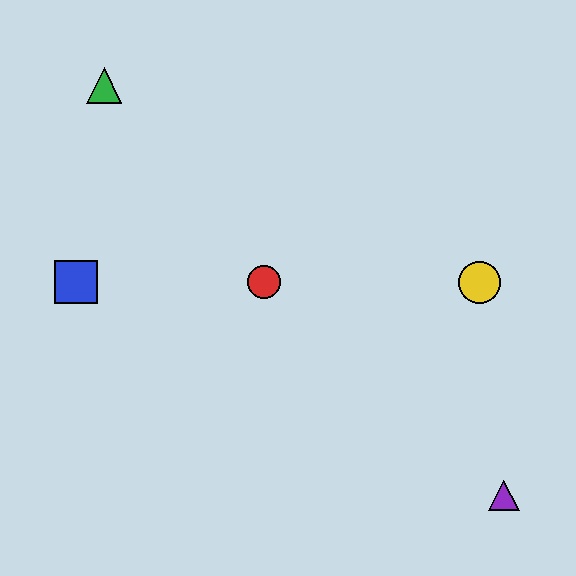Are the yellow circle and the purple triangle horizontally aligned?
No, the yellow circle is at y≈282 and the purple triangle is at y≈495.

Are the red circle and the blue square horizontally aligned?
Yes, both are at y≈282.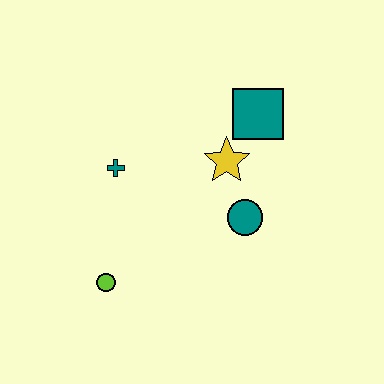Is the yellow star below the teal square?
Yes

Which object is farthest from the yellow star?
The lime circle is farthest from the yellow star.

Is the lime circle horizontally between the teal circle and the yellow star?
No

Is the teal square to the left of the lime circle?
No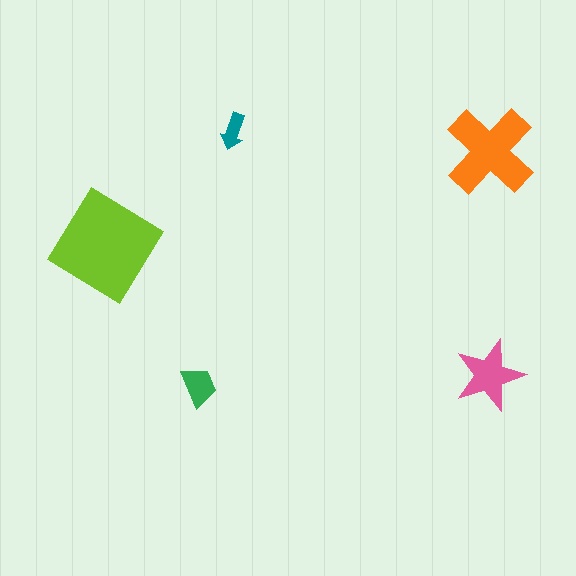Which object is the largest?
The lime diamond.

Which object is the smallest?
The teal arrow.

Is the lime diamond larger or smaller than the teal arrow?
Larger.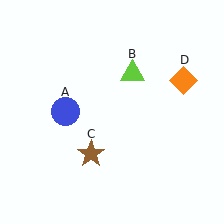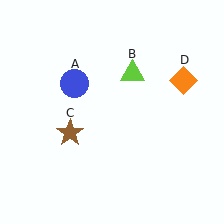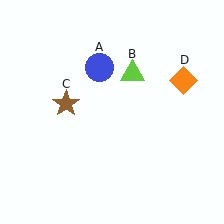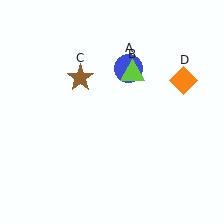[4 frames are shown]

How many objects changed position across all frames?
2 objects changed position: blue circle (object A), brown star (object C).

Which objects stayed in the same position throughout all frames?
Lime triangle (object B) and orange diamond (object D) remained stationary.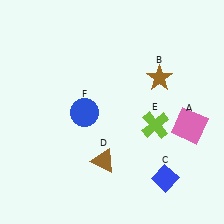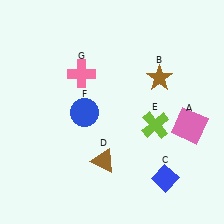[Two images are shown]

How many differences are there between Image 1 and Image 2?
There is 1 difference between the two images.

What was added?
A pink cross (G) was added in Image 2.